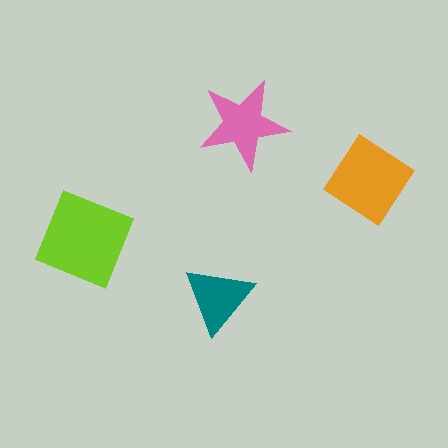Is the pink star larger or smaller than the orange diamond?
Smaller.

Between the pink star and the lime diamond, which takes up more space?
The lime diamond.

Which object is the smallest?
The teal triangle.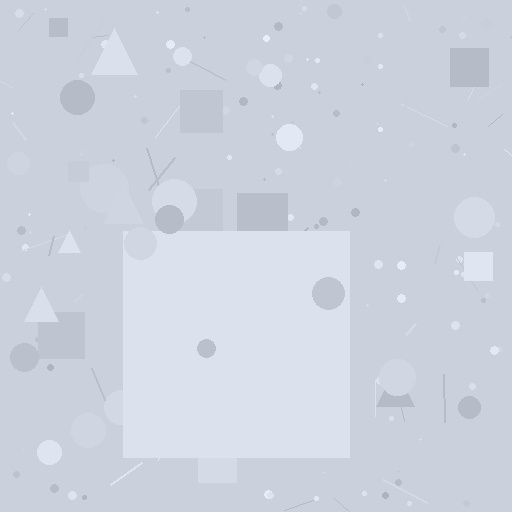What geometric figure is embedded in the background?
A square is embedded in the background.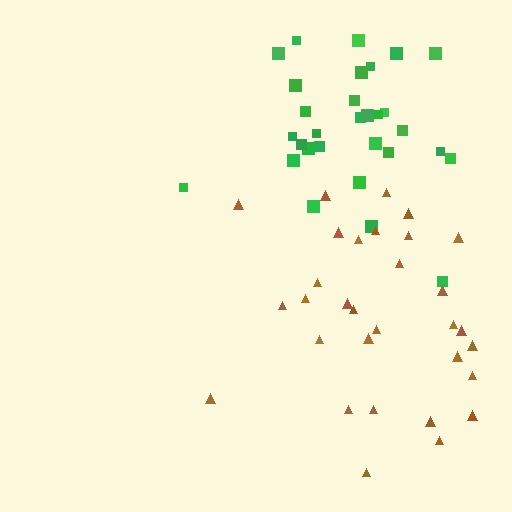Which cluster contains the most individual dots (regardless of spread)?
Brown (31).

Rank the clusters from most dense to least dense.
green, brown.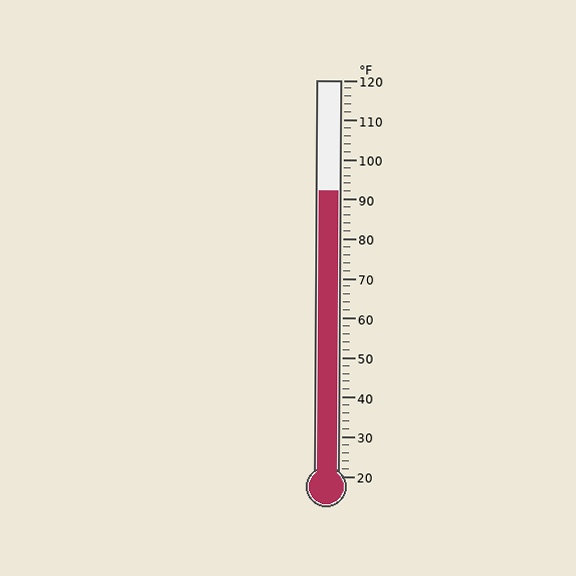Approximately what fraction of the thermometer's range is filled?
The thermometer is filled to approximately 70% of its range.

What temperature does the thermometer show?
The thermometer shows approximately 92°F.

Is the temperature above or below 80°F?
The temperature is above 80°F.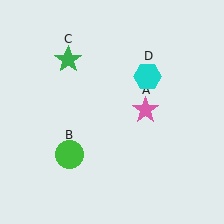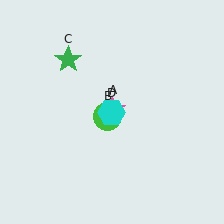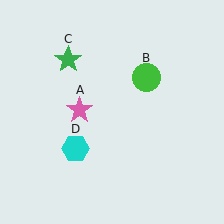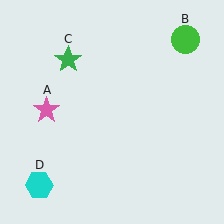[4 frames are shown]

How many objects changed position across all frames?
3 objects changed position: pink star (object A), green circle (object B), cyan hexagon (object D).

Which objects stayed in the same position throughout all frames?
Green star (object C) remained stationary.